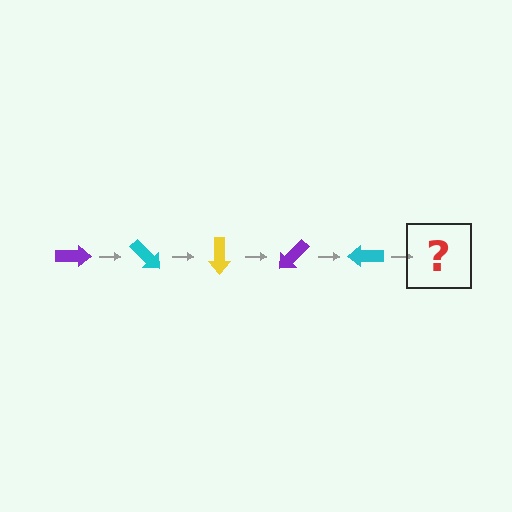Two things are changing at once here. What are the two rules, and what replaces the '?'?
The two rules are that it rotates 45 degrees each step and the color cycles through purple, cyan, and yellow. The '?' should be a yellow arrow, rotated 225 degrees from the start.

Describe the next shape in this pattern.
It should be a yellow arrow, rotated 225 degrees from the start.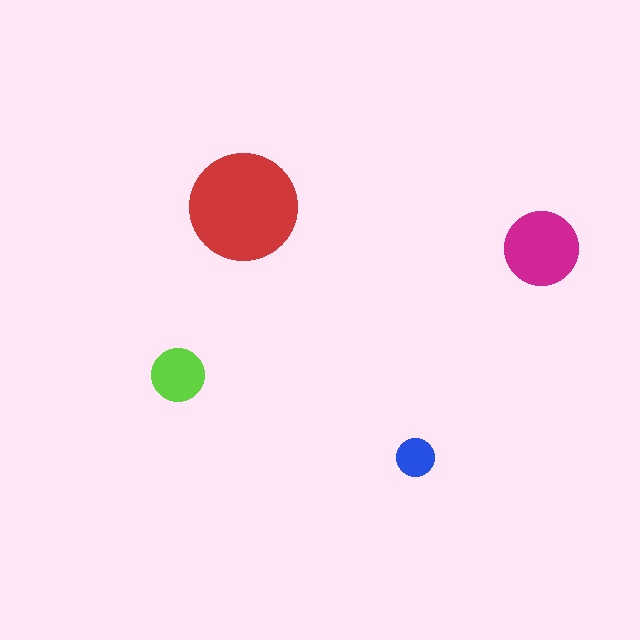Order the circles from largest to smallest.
the red one, the magenta one, the lime one, the blue one.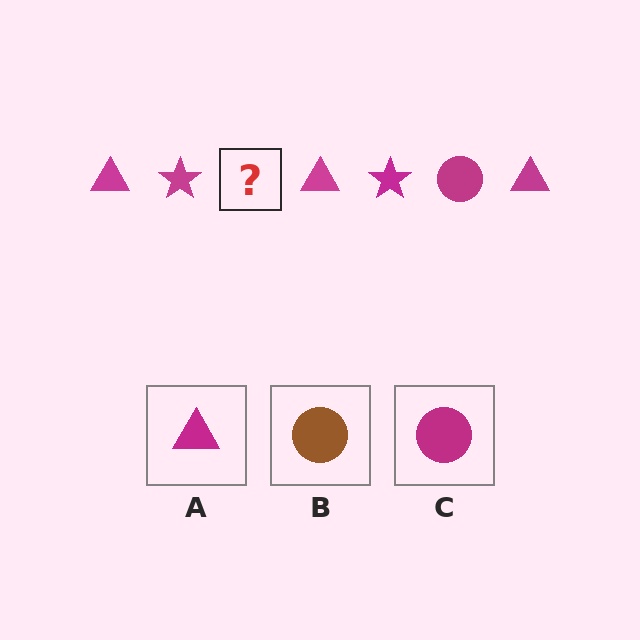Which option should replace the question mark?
Option C.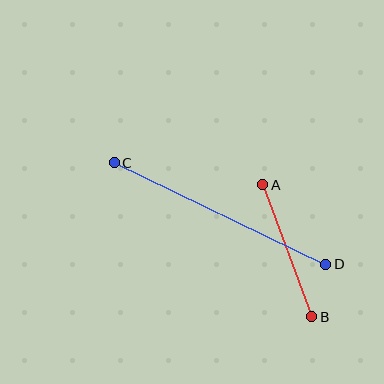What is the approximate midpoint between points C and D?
The midpoint is at approximately (220, 214) pixels.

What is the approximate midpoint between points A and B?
The midpoint is at approximately (287, 251) pixels.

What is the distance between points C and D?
The distance is approximately 235 pixels.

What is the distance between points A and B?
The distance is approximately 141 pixels.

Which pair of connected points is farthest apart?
Points C and D are farthest apart.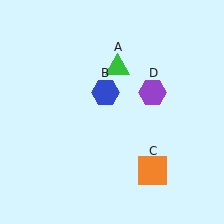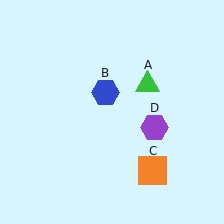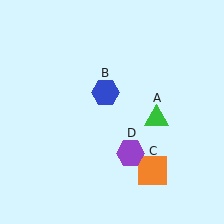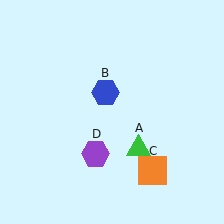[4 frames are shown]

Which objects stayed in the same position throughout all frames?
Blue hexagon (object B) and orange square (object C) remained stationary.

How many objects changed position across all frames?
2 objects changed position: green triangle (object A), purple hexagon (object D).